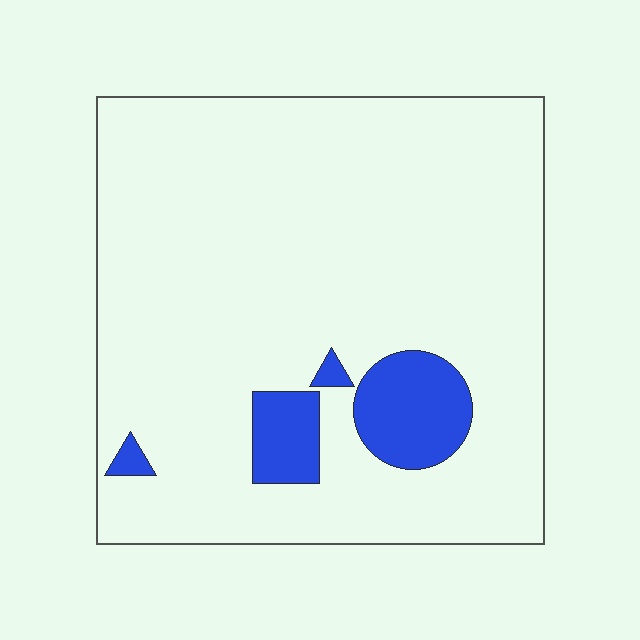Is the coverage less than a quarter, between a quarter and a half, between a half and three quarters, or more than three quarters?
Less than a quarter.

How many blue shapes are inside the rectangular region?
4.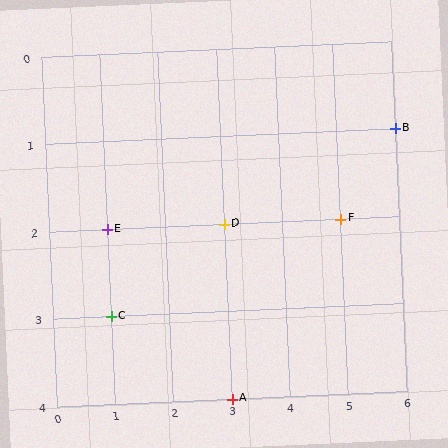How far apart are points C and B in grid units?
Points C and B are 5 columns and 2 rows apart (about 5.4 grid units diagonally).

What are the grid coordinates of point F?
Point F is at grid coordinates (5, 2).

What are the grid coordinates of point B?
Point B is at grid coordinates (6, 1).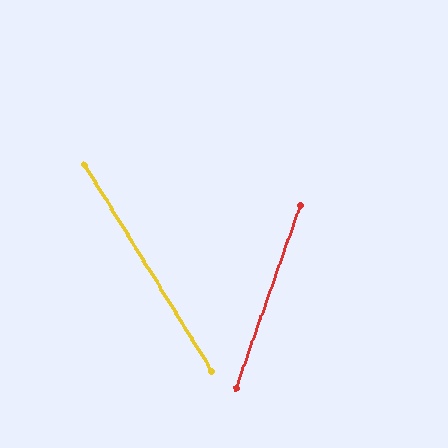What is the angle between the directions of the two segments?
Approximately 51 degrees.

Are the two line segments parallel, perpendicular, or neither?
Neither parallel nor perpendicular — they differ by about 51°.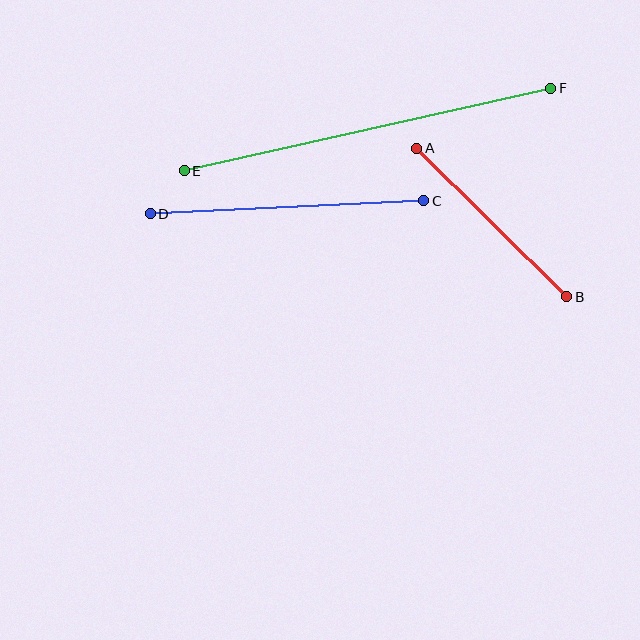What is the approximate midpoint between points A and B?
The midpoint is at approximately (492, 222) pixels.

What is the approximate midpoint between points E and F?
The midpoint is at approximately (368, 130) pixels.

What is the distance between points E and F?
The distance is approximately 376 pixels.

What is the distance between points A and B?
The distance is approximately 211 pixels.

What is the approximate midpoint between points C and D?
The midpoint is at approximately (287, 207) pixels.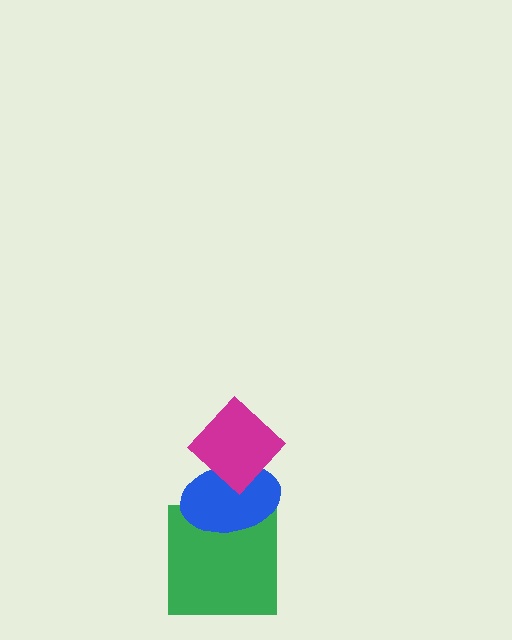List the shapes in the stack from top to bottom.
From top to bottom: the magenta diamond, the blue ellipse, the green square.